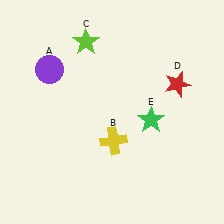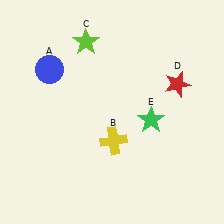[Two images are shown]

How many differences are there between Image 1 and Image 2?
There is 1 difference between the two images.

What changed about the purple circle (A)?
In Image 1, A is purple. In Image 2, it changed to blue.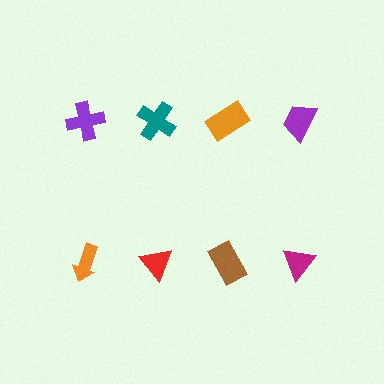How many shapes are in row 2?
4 shapes.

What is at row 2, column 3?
A brown rectangle.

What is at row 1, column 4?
A purple trapezoid.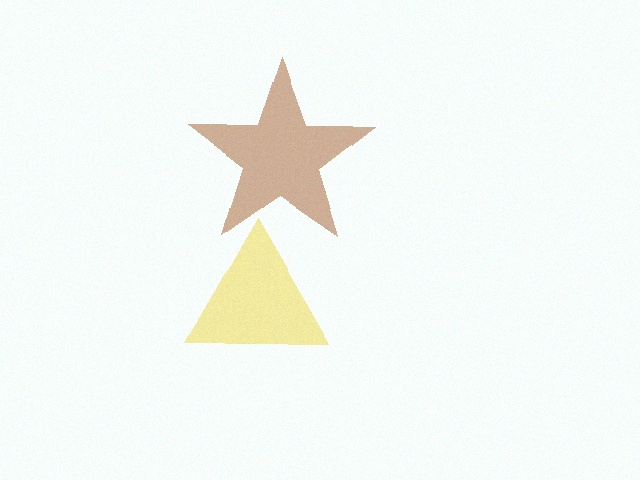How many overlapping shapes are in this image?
There are 2 overlapping shapes in the image.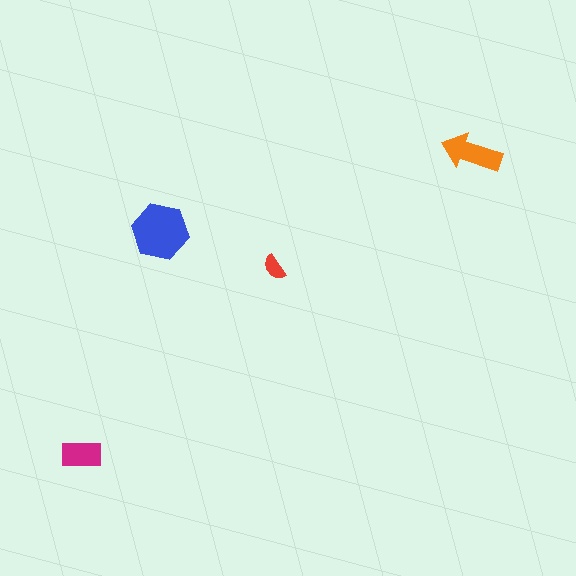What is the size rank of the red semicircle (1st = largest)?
4th.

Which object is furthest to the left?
The magenta rectangle is leftmost.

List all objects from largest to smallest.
The blue hexagon, the orange arrow, the magenta rectangle, the red semicircle.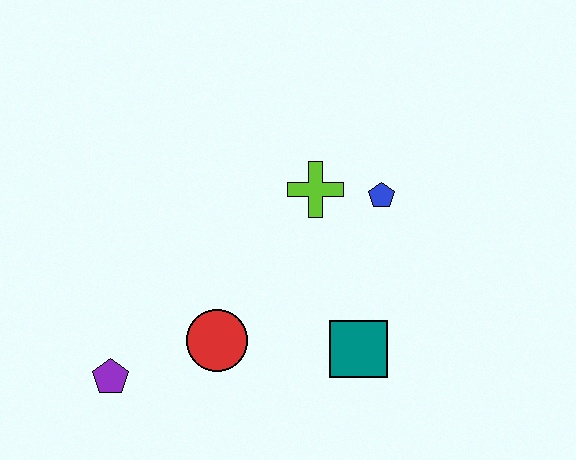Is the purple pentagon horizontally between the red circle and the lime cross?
No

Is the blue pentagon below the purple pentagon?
No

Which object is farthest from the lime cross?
The purple pentagon is farthest from the lime cross.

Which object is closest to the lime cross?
The blue pentagon is closest to the lime cross.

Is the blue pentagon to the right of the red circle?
Yes